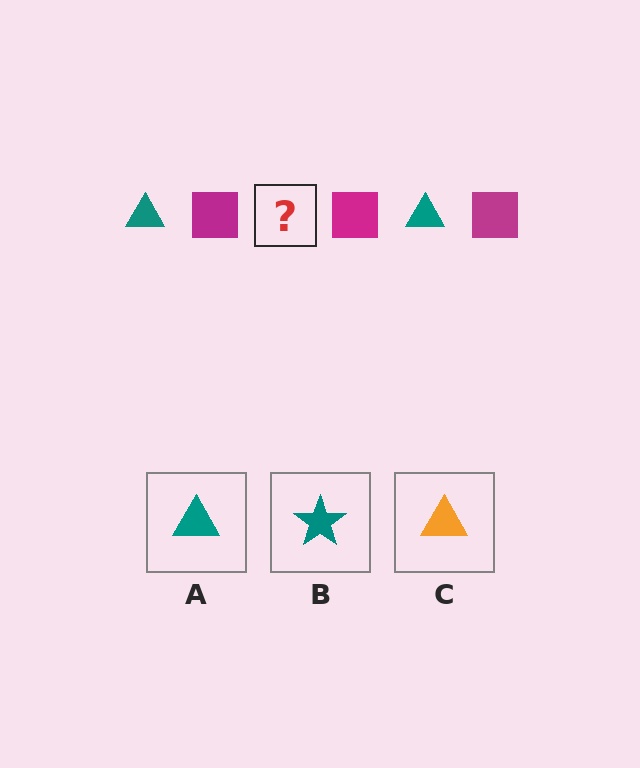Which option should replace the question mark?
Option A.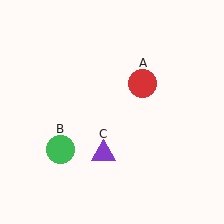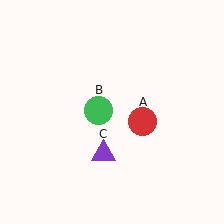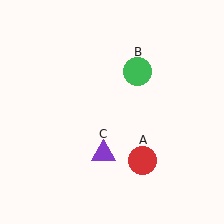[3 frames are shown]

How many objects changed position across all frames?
2 objects changed position: red circle (object A), green circle (object B).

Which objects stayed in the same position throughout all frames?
Purple triangle (object C) remained stationary.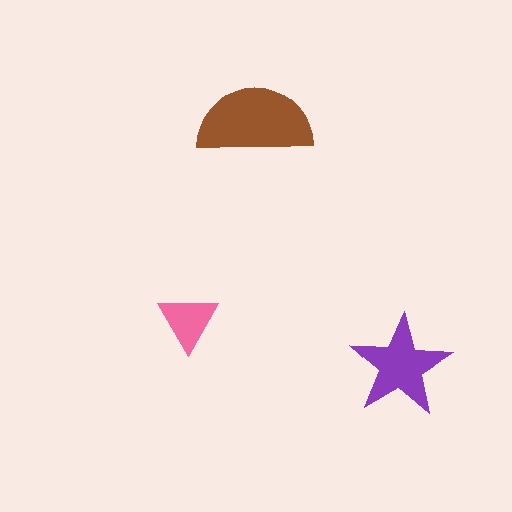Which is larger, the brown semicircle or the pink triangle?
The brown semicircle.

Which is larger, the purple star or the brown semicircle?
The brown semicircle.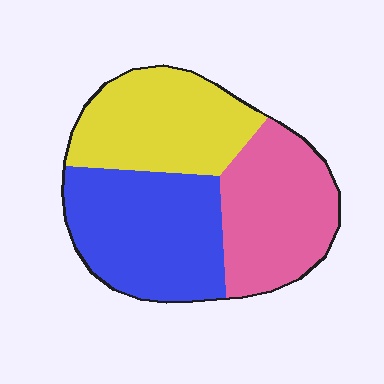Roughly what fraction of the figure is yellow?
Yellow covers about 30% of the figure.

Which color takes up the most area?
Blue, at roughly 35%.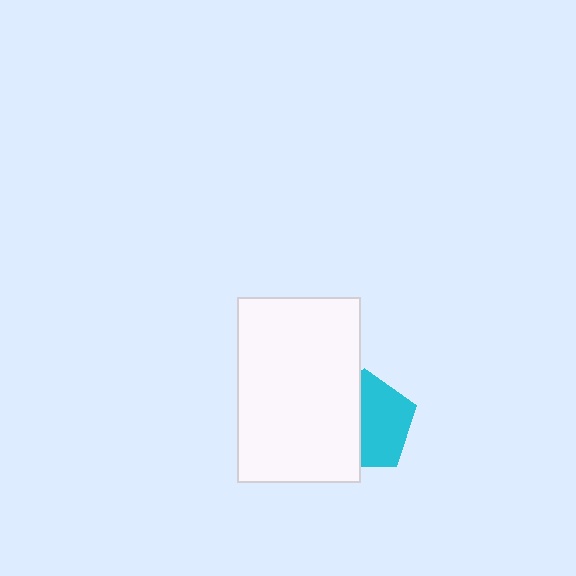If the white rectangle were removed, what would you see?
You would see the complete cyan pentagon.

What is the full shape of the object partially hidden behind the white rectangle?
The partially hidden object is a cyan pentagon.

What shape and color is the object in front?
The object in front is a white rectangle.